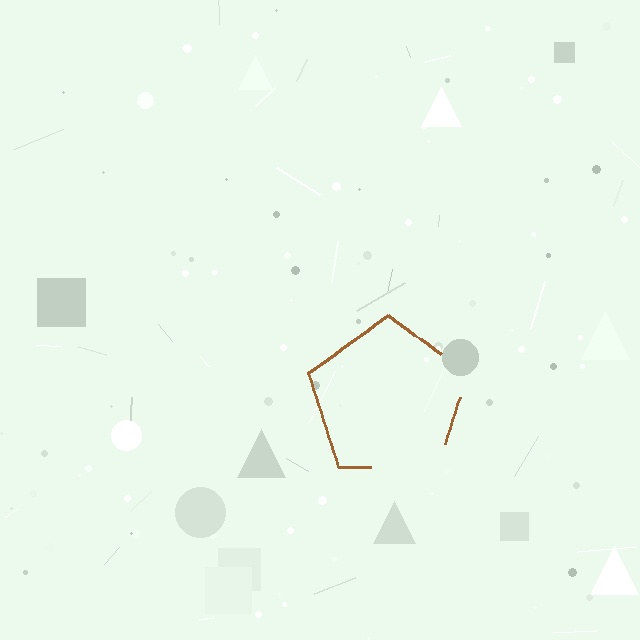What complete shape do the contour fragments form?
The contour fragments form a pentagon.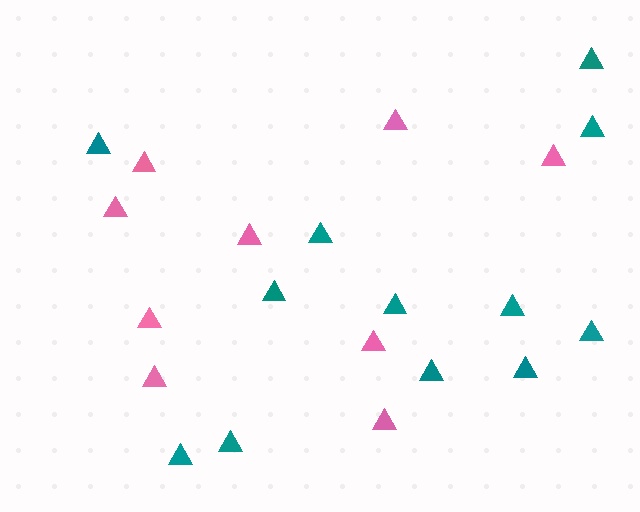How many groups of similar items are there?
There are 2 groups: one group of teal triangles (12) and one group of pink triangles (9).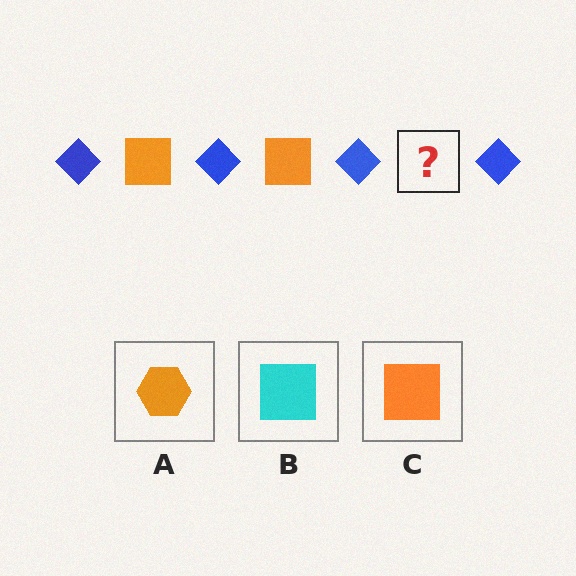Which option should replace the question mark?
Option C.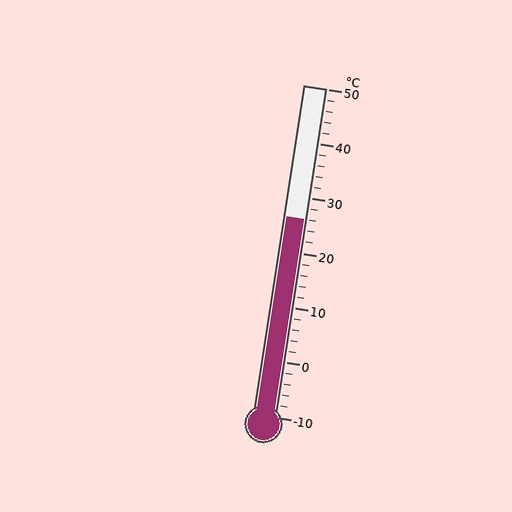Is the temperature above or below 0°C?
The temperature is above 0°C.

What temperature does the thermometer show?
The thermometer shows approximately 26°C.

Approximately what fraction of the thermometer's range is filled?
The thermometer is filled to approximately 60% of its range.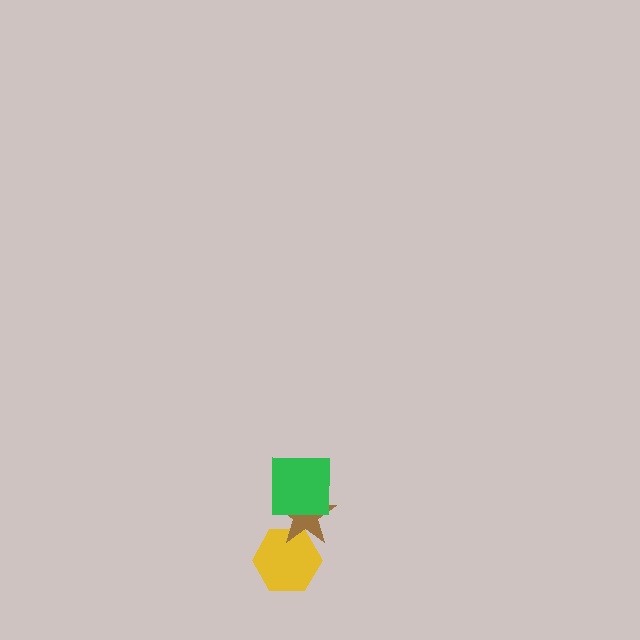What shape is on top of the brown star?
The green square is on top of the brown star.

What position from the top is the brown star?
The brown star is 2nd from the top.